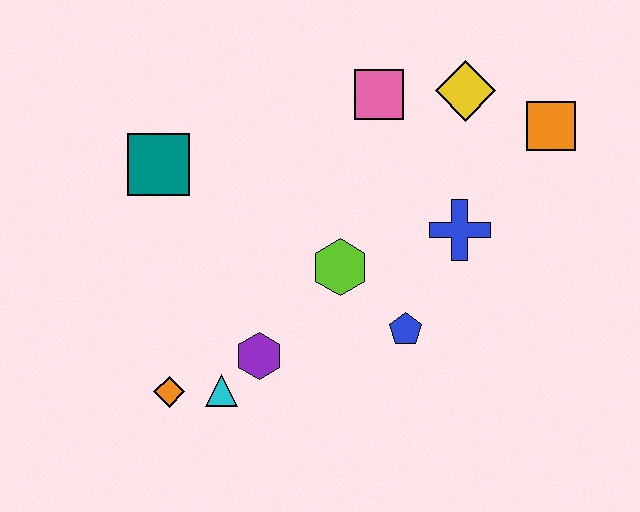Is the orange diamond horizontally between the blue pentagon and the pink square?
No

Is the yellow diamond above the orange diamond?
Yes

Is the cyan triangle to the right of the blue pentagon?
No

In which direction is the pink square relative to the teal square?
The pink square is to the right of the teal square.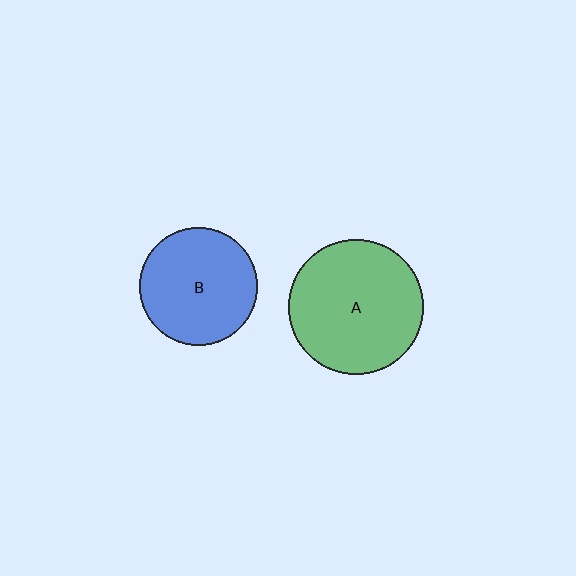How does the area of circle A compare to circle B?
Approximately 1.3 times.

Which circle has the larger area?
Circle A (green).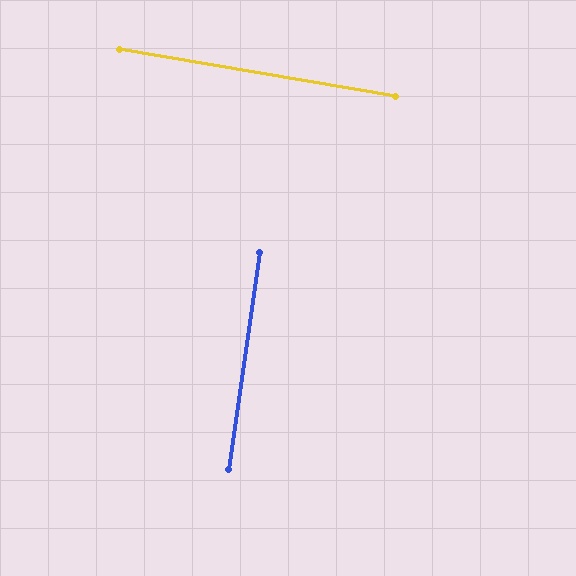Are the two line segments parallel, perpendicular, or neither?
Perpendicular — they meet at approximately 89°.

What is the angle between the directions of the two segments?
Approximately 89 degrees.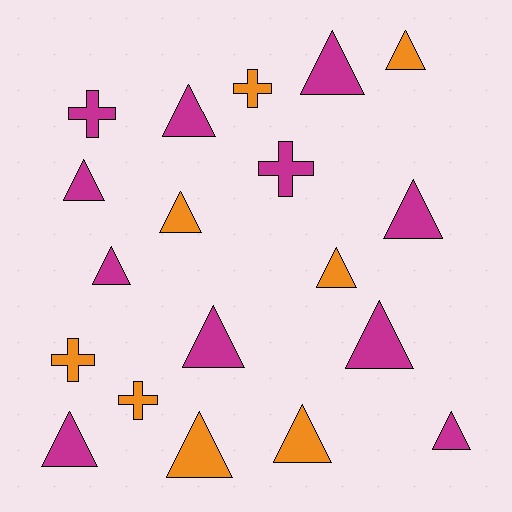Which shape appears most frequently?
Triangle, with 14 objects.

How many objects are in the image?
There are 19 objects.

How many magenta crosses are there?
There are 2 magenta crosses.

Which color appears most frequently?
Magenta, with 11 objects.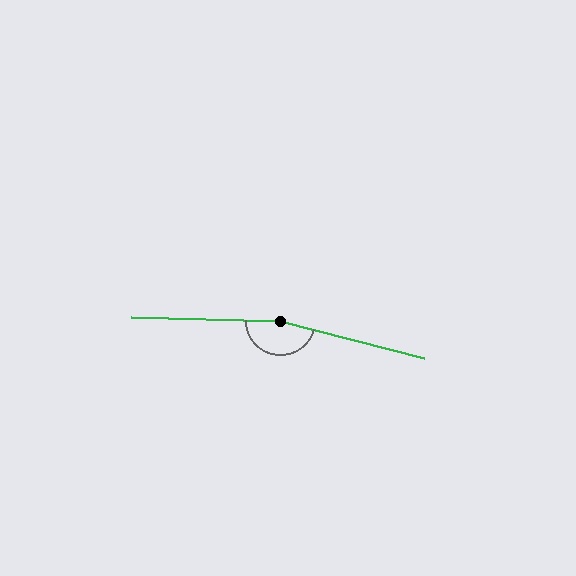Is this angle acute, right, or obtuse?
It is obtuse.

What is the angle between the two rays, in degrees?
Approximately 167 degrees.